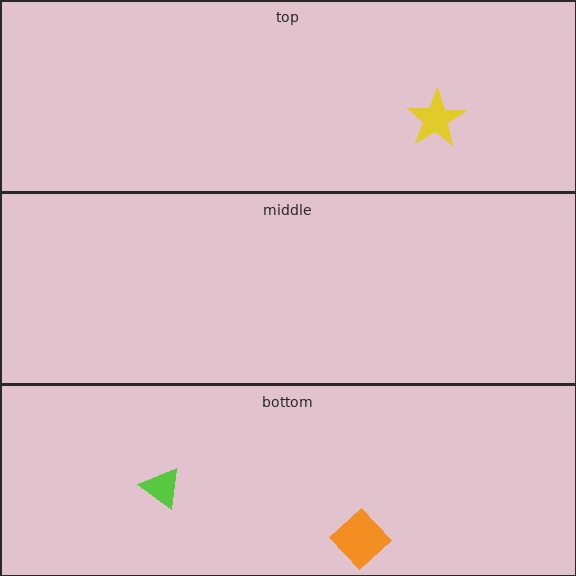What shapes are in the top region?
The yellow star.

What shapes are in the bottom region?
The lime triangle, the orange diamond.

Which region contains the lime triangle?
The bottom region.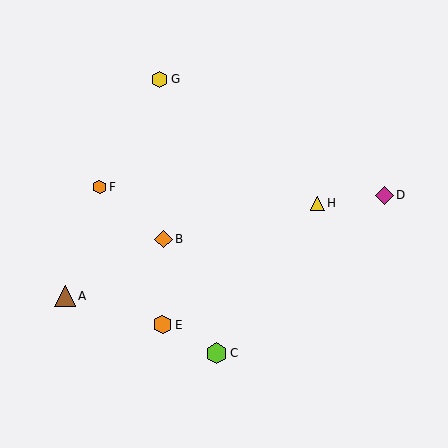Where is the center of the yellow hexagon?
The center of the yellow hexagon is at (160, 79).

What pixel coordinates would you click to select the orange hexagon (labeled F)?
Click at (99, 187) to select the orange hexagon F.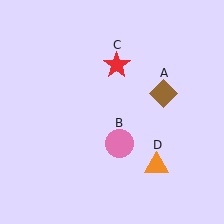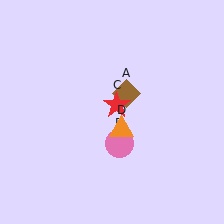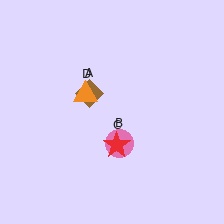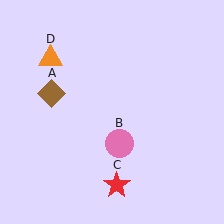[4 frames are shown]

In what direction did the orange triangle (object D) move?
The orange triangle (object D) moved up and to the left.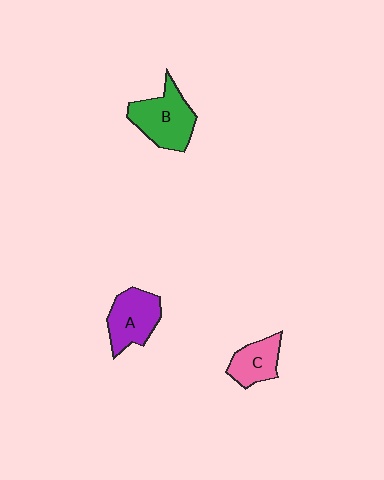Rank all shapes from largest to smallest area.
From largest to smallest: B (green), A (purple), C (pink).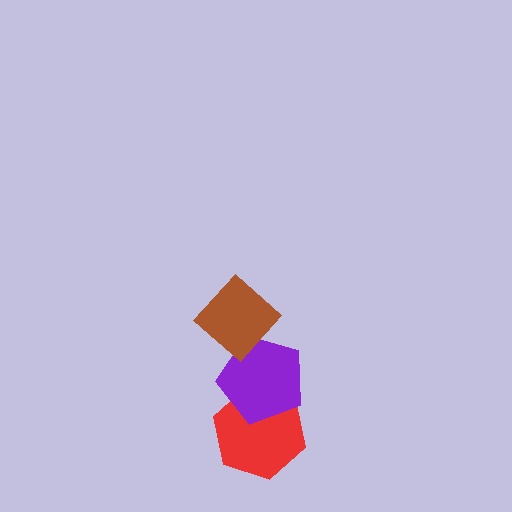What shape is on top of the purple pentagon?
The brown diamond is on top of the purple pentagon.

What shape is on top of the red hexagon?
The purple pentagon is on top of the red hexagon.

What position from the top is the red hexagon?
The red hexagon is 3rd from the top.